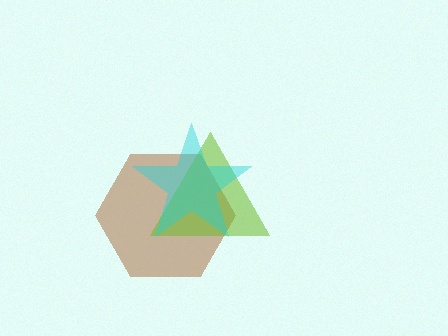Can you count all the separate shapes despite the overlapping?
Yes, there are 3 separate shapes.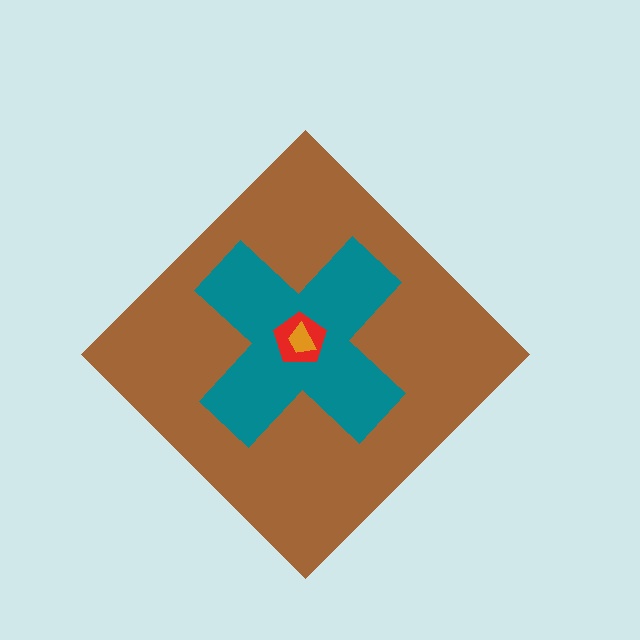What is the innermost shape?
The orange trapezoid.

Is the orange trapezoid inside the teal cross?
Yes.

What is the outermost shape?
The brown diamond.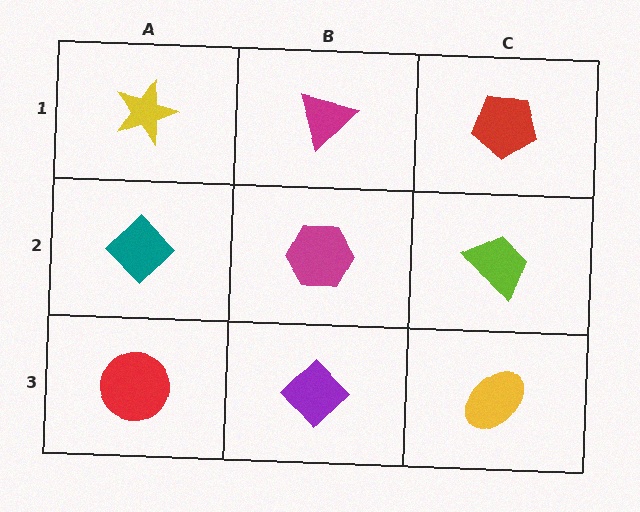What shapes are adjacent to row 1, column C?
A lime trapezoid (row 2, column C), a magenta triangle (row 1, column B).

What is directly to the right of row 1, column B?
A red pentagon.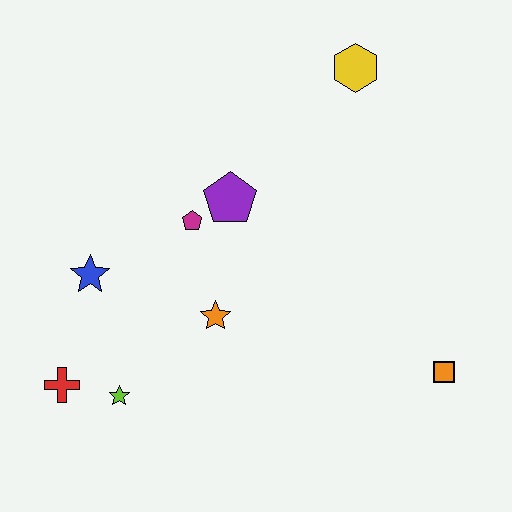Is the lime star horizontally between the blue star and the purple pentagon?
Yes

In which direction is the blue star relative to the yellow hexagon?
The blue star is to the left of the yellow hexagon.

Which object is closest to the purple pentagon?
The magenta pentagon is closest to the purple pentagon.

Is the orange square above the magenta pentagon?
No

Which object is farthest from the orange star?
The yellow hexagon is farthest from the orange star.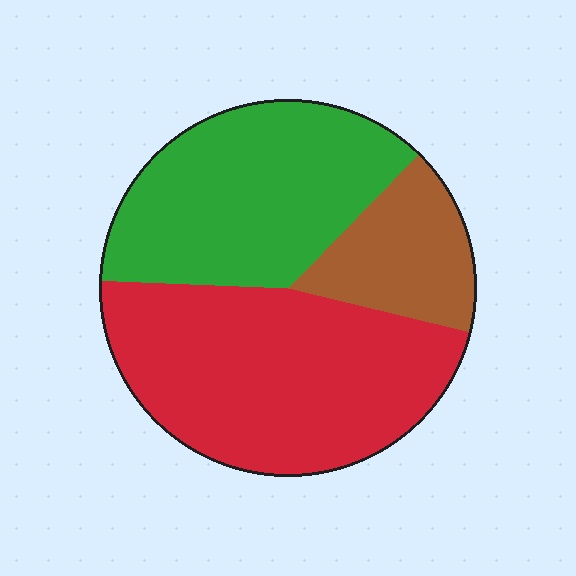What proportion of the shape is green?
Green takes up between a third and a half of the shape.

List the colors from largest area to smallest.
From largest to smallest: red, green, brown.